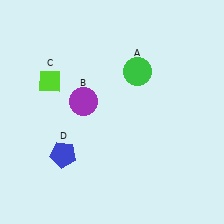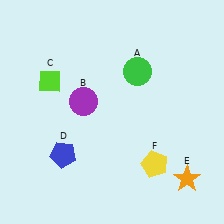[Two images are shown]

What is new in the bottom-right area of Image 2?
An orange star (E) was added in the bottom-right area of Image 2.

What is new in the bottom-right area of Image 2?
A yellow pentagon (F) was added in the bottom-right area of Image 2.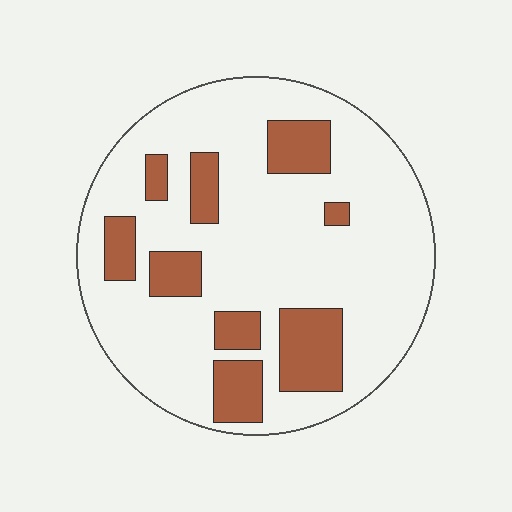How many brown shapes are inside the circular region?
9.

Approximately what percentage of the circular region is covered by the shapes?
Approximately 20%.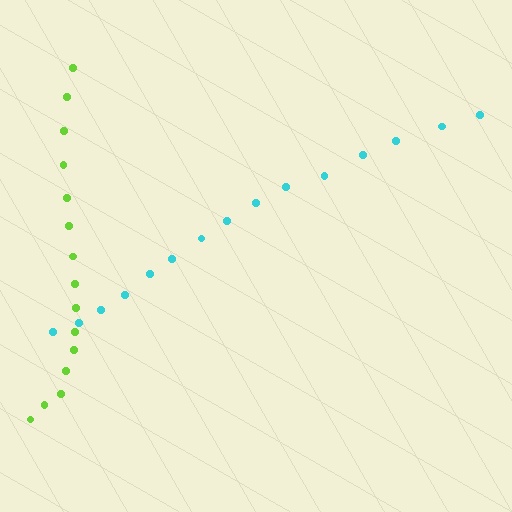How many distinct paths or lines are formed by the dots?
There are 2 distinct paths.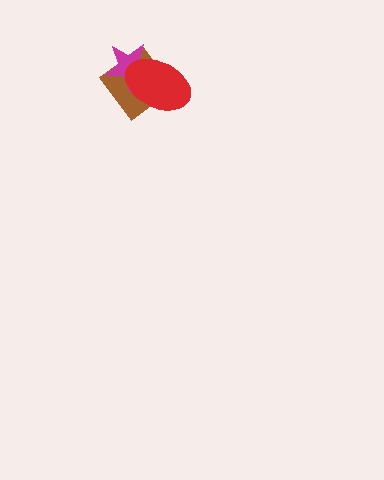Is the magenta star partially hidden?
Yes, it is partially covered by another shape.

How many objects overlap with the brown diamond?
2 objects overlap with the brown diamond.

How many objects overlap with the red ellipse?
2 objects overlap with the red ellipse.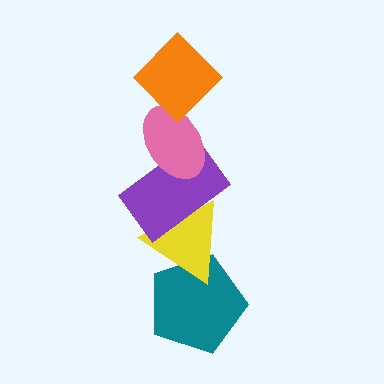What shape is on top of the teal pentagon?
The yellow triangle is on top of the teal pentagon.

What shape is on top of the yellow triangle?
The purple rectangle is on top of the yellow triangle.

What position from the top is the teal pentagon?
The teal pentagon is 5th from the top.